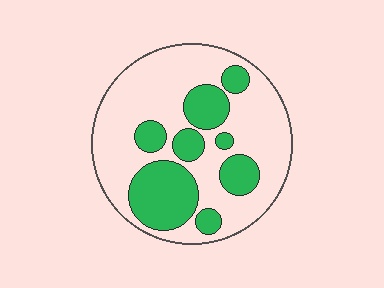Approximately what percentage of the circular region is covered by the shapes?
Approximately 30%.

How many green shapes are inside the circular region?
8.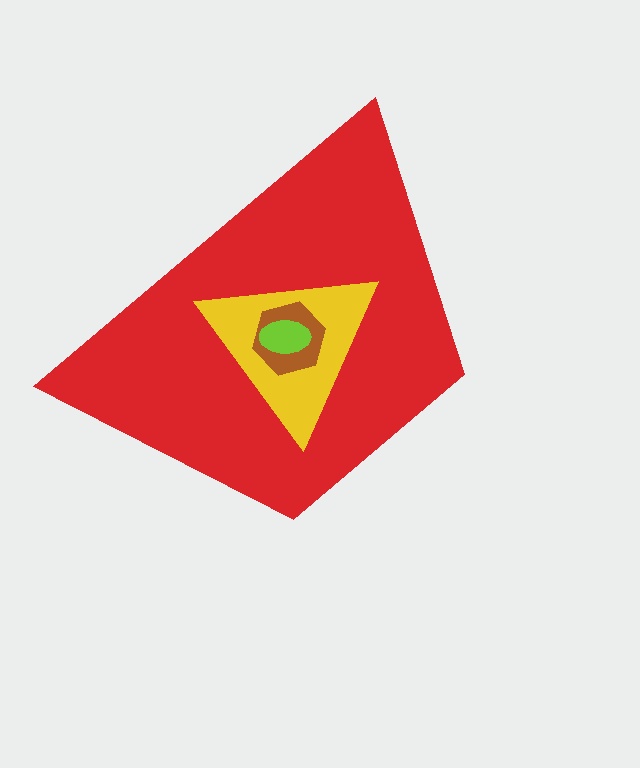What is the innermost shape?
The lime ellipse.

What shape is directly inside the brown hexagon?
The lime ellipse.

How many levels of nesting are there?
4.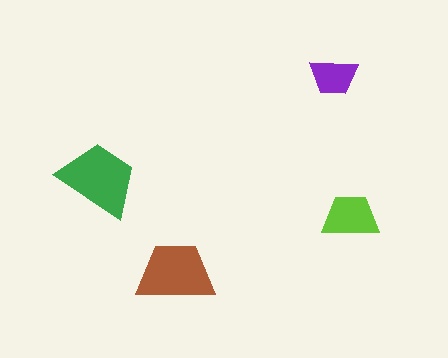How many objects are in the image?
There are 4 objects in the image.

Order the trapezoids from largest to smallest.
the green one, the brown one, the lime one, the purple one.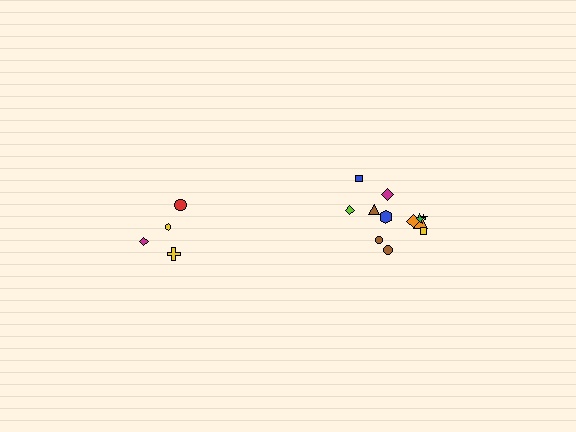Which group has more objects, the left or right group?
The right group.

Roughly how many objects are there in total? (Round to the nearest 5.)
Roughly 15 objects in total.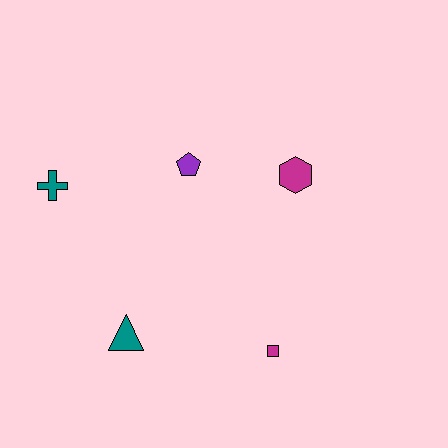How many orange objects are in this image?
There are no orange objects.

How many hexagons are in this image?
There is 1 hexagon.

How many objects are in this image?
There are 5 objects.